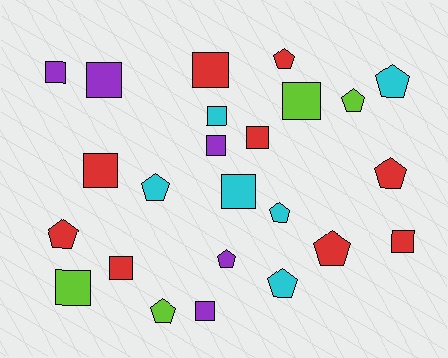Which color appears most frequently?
Red, with 9 objects.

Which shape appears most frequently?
Square, with 13 objects.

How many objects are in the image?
There are 24 objects.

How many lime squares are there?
There are 2 lime squares.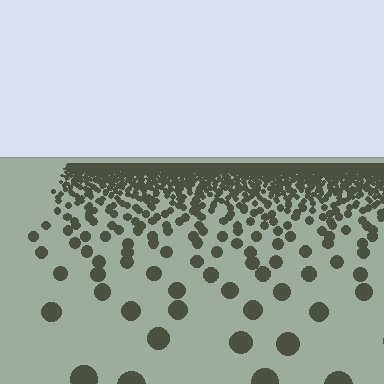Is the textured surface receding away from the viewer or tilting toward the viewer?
The surface is receding away from the viewer. Texture elements get smaller and denser toward the top.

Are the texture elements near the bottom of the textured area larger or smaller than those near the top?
Larger. Near the bottom, elements are closer to the viewer and appear at a bigger on-screen size.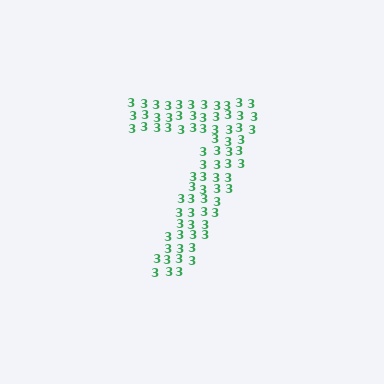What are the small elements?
The small elements are digit 3's.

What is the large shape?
The large shape is the digit 7.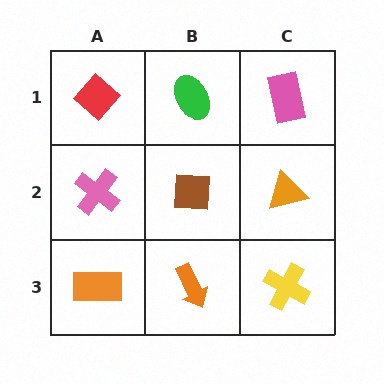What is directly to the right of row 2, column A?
A brown square.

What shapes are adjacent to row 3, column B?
A brown square (row 2, column B), an orange rectangle (row 3, column A), a yellow cross (row 3, column C).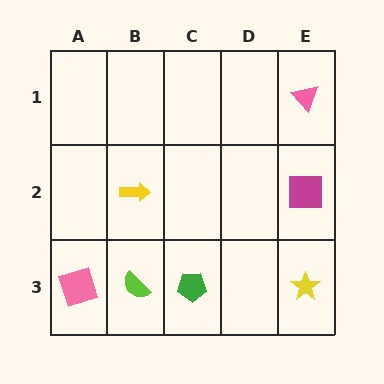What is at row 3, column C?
A green pentagon.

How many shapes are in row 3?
4 shapes.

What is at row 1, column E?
A pink triangle.